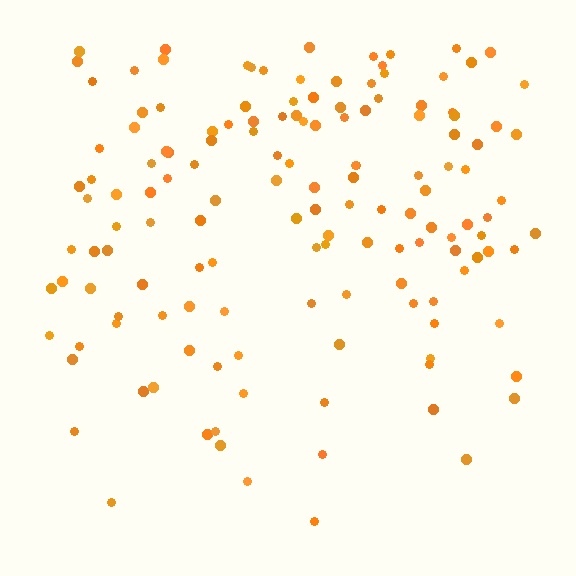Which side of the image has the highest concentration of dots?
The top.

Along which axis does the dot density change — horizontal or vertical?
Vertical.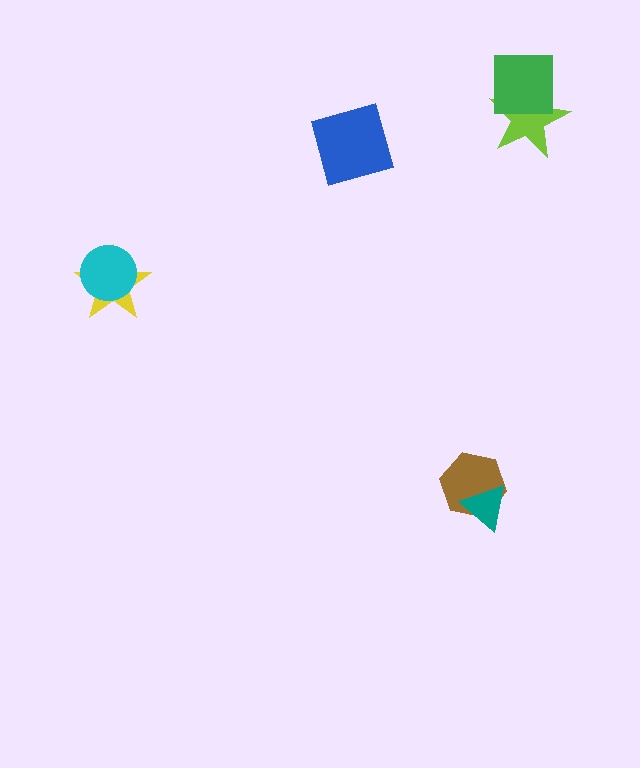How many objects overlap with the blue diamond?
0 objects overlap with the blue diamond.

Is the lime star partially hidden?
Yes, it is partially covered by another shape.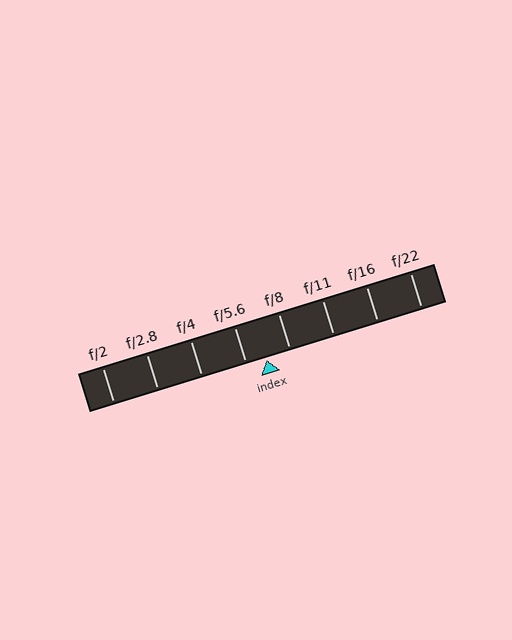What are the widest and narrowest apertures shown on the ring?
The widest aperture shown is f/2 and the narrowest is f/22.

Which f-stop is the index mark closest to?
The index mark is closest to f/5.6.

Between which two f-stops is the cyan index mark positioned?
The index mark is between f/5.6 and f/8.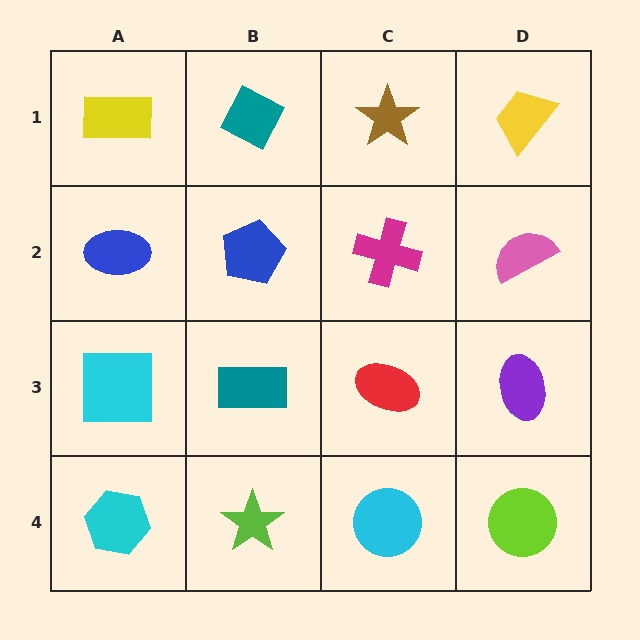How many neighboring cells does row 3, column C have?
4.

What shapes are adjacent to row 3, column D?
A pink semicircle (row 2, column D), a lime circle (row 4, column D), a red ellipse (row 3, column C).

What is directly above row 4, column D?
A purple ellipse.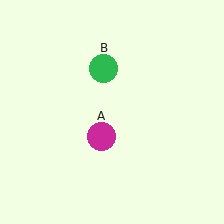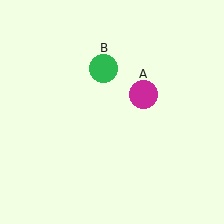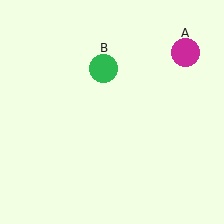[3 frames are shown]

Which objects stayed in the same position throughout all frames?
Green circle (object B) remained stationary.